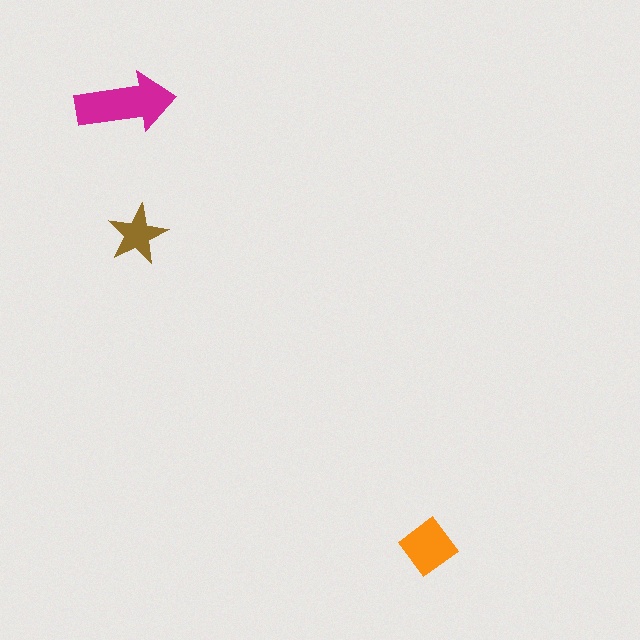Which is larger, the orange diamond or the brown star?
The orange diamond.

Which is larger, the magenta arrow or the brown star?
The magenta arrow.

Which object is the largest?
The magenta arrow.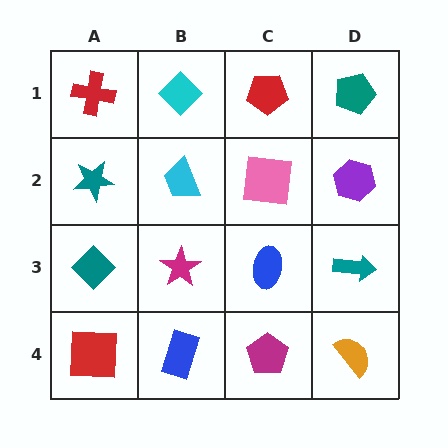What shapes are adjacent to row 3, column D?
A purple hexagon (row 2, column D), an orange semicircle (row 4, column D), a blue ellipse (row 3, column C).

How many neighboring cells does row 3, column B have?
4.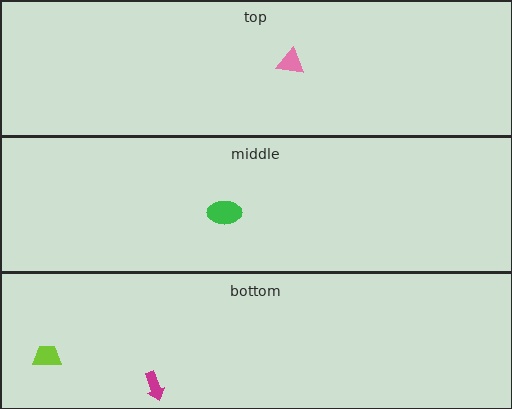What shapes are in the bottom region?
The lime trapezoid, the magenta arrow.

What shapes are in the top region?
The pink triangle.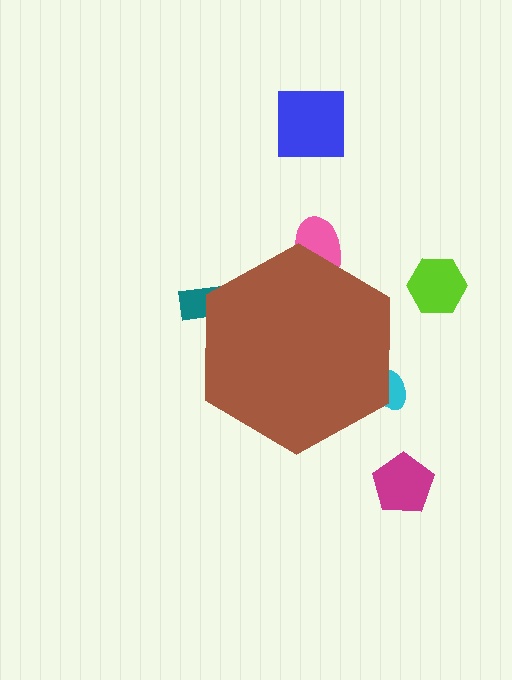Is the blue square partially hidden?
No, the blue square is fully visible.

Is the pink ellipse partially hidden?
Yes, the pink ellipse is partially hidden behind the brown hexagon.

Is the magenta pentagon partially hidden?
No, the magenta pentagon is fully visible.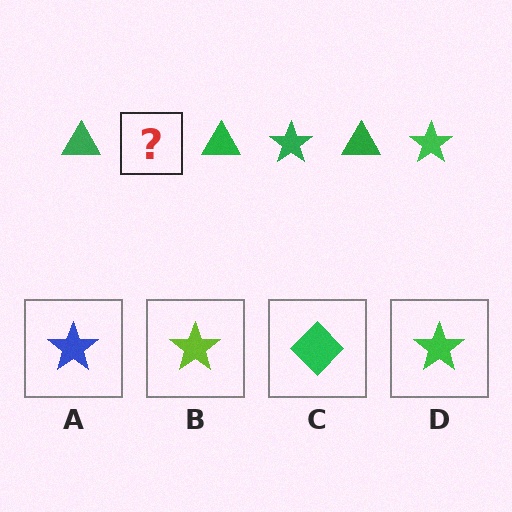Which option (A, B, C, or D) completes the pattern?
D.